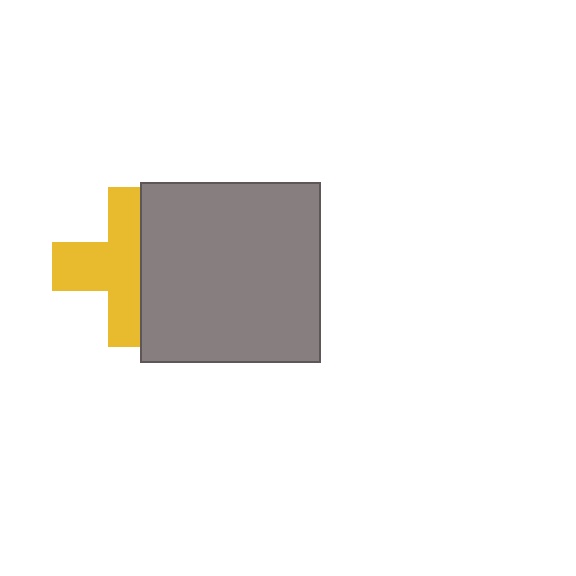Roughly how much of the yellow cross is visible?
About half of it is visible (roughly 58%).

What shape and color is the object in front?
The object in front is a gray square.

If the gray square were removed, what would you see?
You would see the complete yellow cross.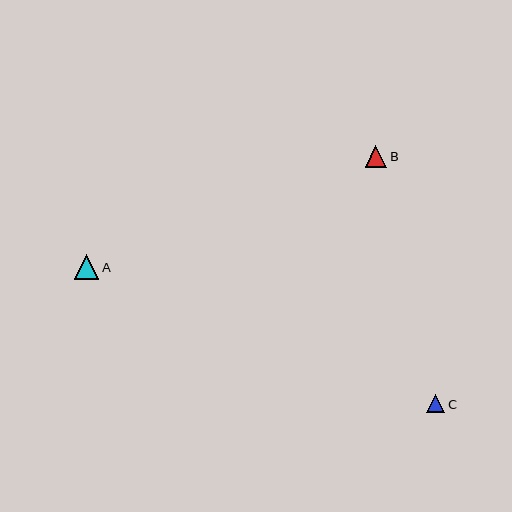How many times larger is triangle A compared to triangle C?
Triangle A is approximately 1.3 times the size of triangle C.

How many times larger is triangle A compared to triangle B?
Triangle A is approximately 1.1 times the size of triangle B.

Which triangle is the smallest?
Triangle C is the smallest with a size of approximately 18 pixels.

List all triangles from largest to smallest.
From largest to smallest: A, B, C.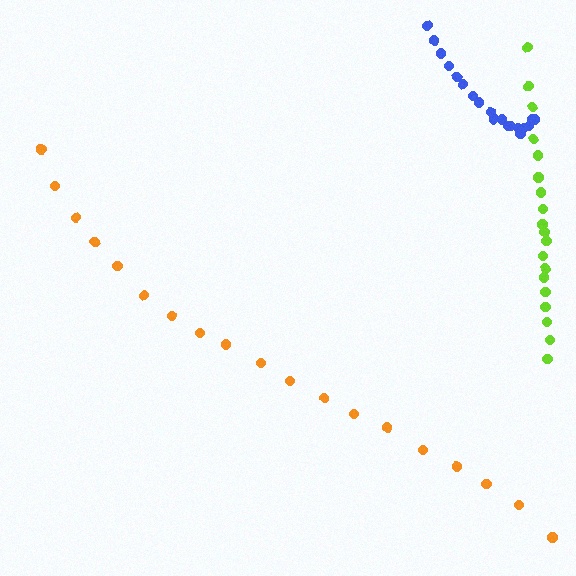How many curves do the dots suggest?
There are 3 distinct paths.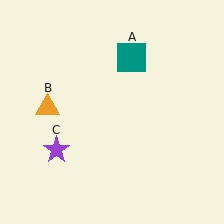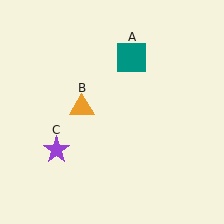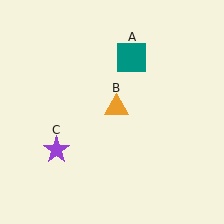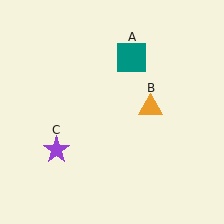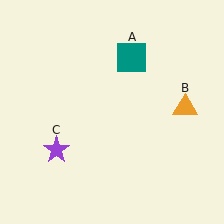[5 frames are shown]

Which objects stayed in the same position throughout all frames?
Teal square (object A) and purple star (object C) remained stationary.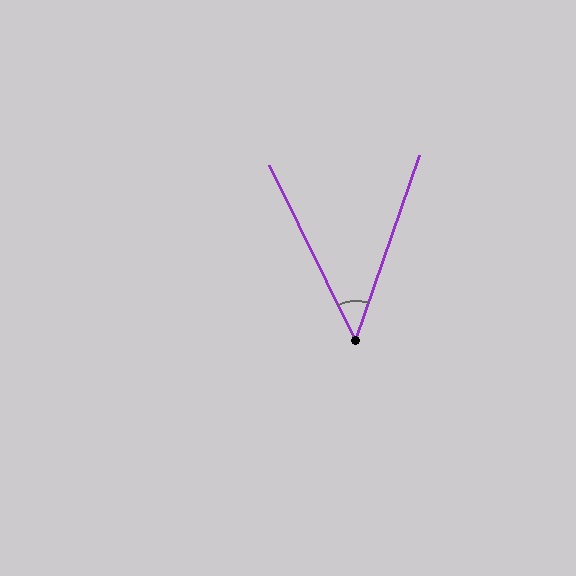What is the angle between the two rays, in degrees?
Approximately 45 degrees.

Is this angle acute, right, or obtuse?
It is acute.